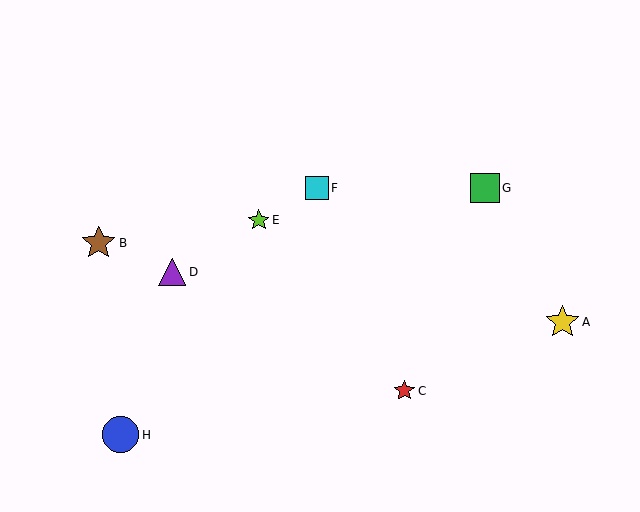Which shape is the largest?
The blue circle (labeled H) is the largest.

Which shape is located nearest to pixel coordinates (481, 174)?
The green square (labeled G) at (485, 188) is nearest to that location.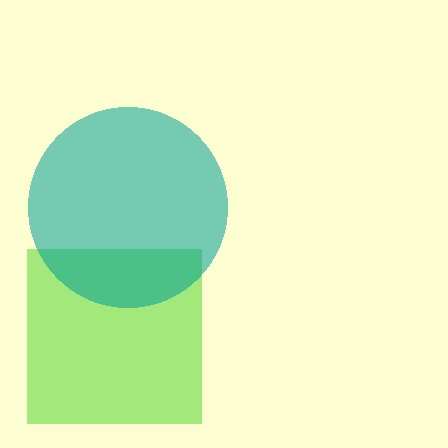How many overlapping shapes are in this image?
There are 2 overlapping shapes in the image.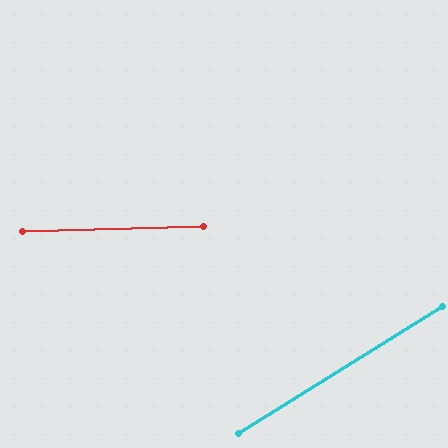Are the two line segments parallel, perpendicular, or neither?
Neither parallel nor perpendicular — they differ by about 30°.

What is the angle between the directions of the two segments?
Approximately 30 degrees.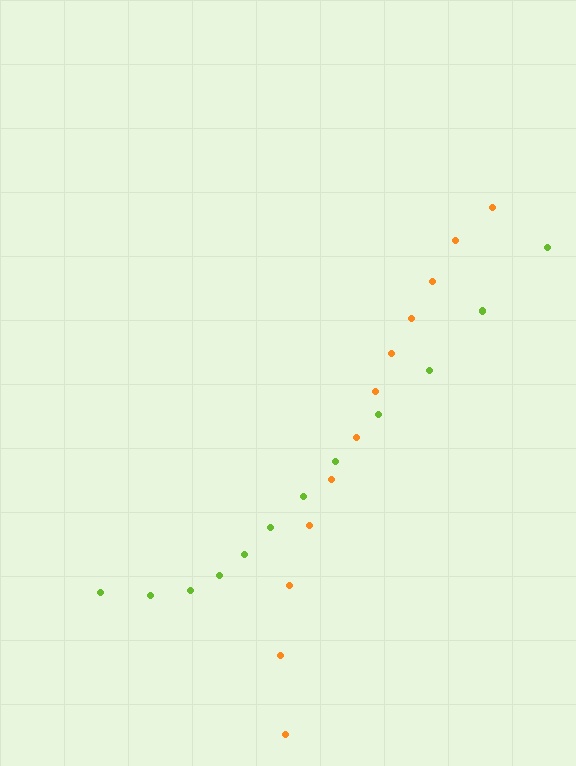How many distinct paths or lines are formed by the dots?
There are 2 distinct paths.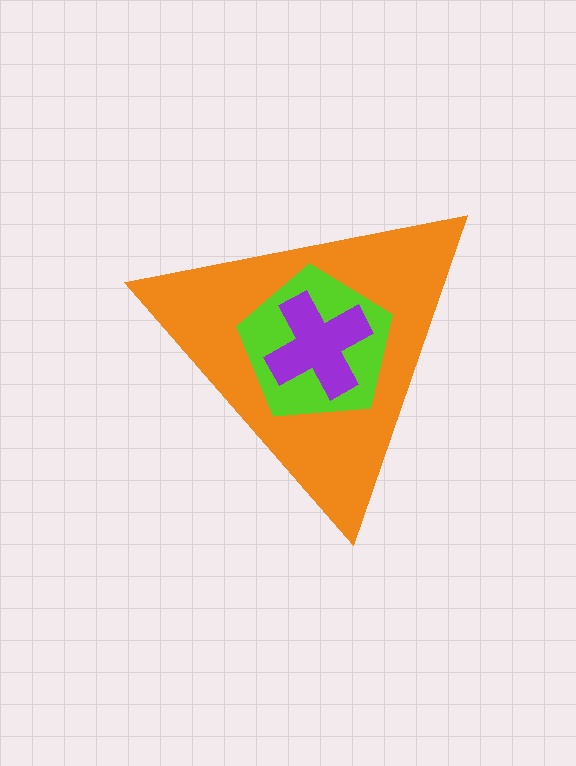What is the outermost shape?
The orange triangle.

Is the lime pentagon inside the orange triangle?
Yes.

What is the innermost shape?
The purple cross.